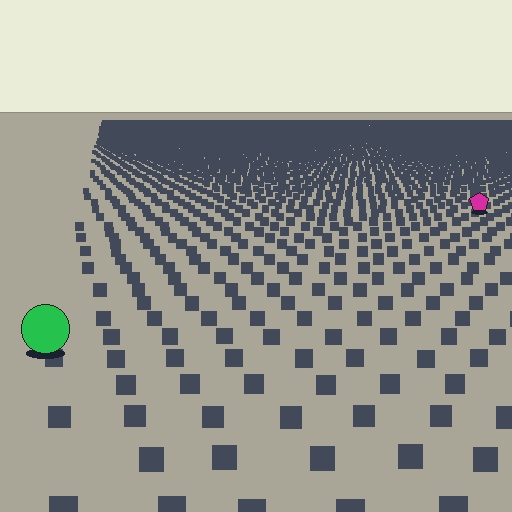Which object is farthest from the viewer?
The magenta pentagon is farthest from the viewer. It appears smaller and the ground texture around it is denser.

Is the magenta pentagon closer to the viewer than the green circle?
No. The green circle is closer — you can tell from the texture gradient: the ground texture is coarser near it.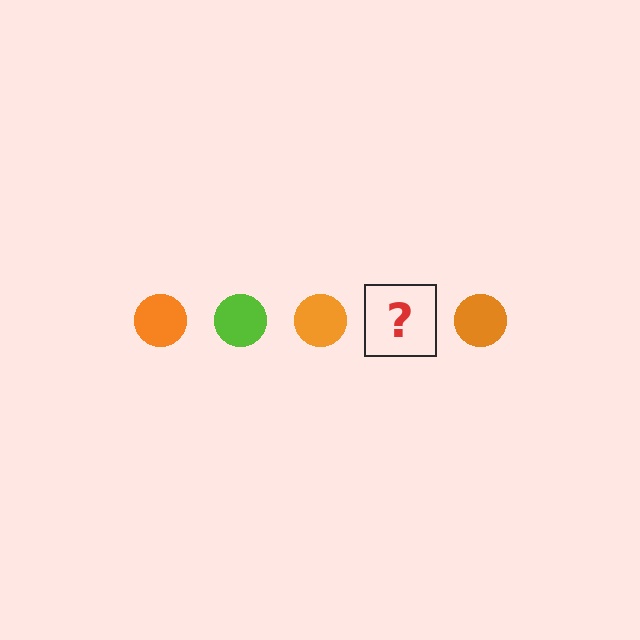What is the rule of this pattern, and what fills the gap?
The rule is that the pattern cycles through orange, lime circles. The gap should be filled with a lime circle.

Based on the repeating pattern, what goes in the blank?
The blank should be a lime circle.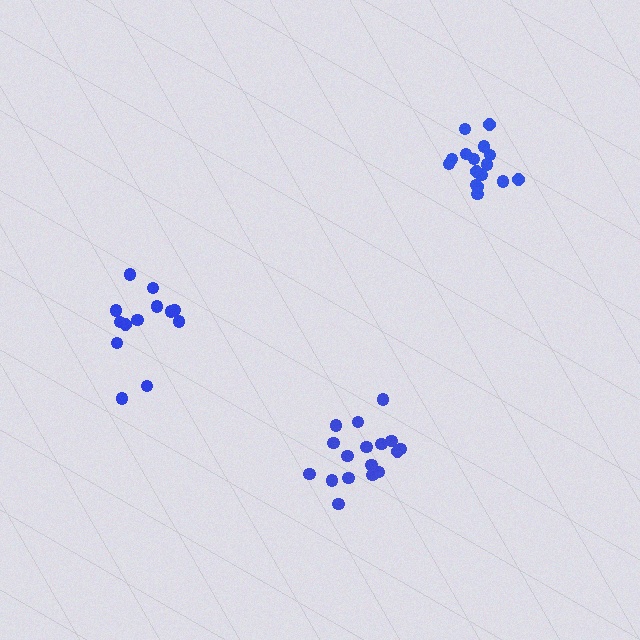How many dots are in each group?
Group 1: 13 dots, Group 2: 17 dots, Group 3: 16 dots (46 total).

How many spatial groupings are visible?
There are 3 spatial groupings.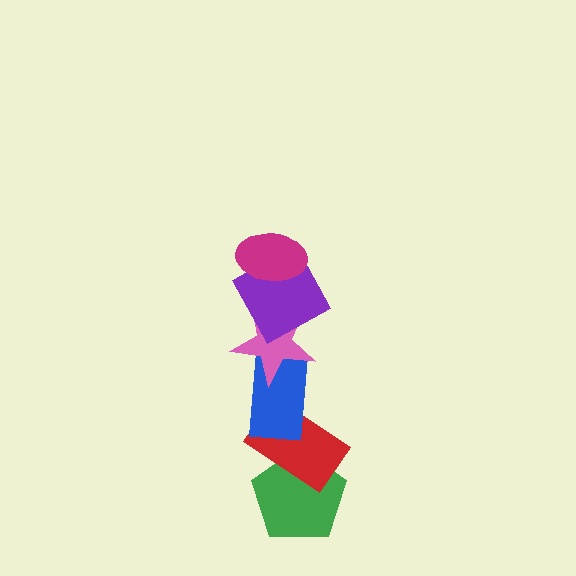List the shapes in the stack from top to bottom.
From top to bottom: the magenta ellipse, the purple square, the pink star, the blue rectangle, the red rectangle, the green pentagon.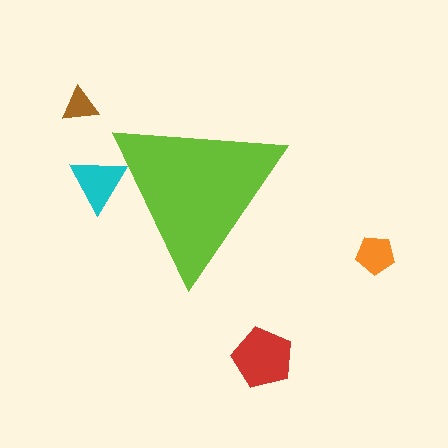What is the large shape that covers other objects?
A lime triangle.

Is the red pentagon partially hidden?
No, the red pentagon is fully visible.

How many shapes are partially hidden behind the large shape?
1 shape is partially hidden.